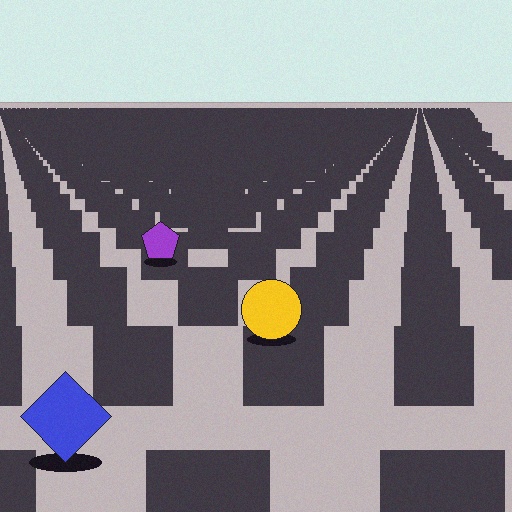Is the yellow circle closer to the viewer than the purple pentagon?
Yes. The yellow circle is closer — you can tell from the texture gradient: the ground texture is coarser near it.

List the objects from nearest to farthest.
From nearest to farthest: the blue diamond, the yellow circle, the purple pentagon.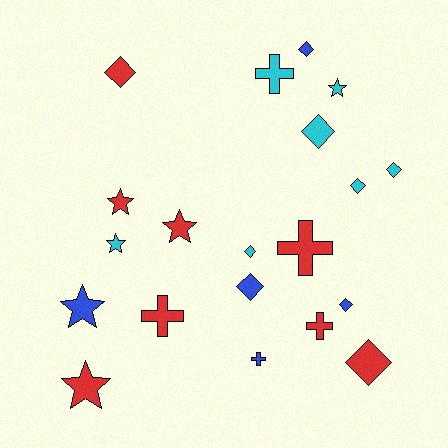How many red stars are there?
There are 3 red stars.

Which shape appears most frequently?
Diamond, with 9 objects.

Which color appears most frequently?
Red, with 8 objects.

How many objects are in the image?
There are 20 objects.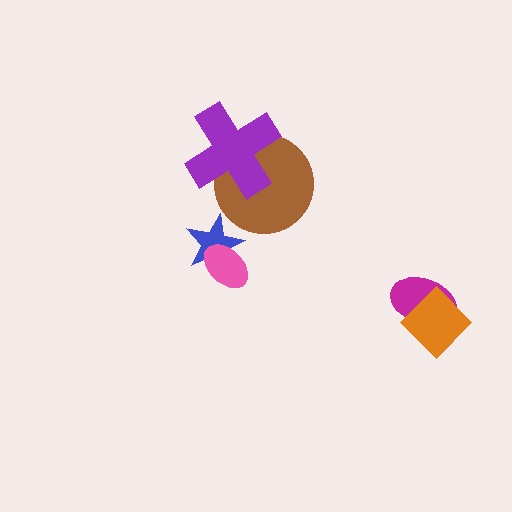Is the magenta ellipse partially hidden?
Yes, it is partially covered by another shape.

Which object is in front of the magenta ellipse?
The orange diamond is in front of the magenta ellipse.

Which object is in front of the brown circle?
The purple cross is in front of the brown circle.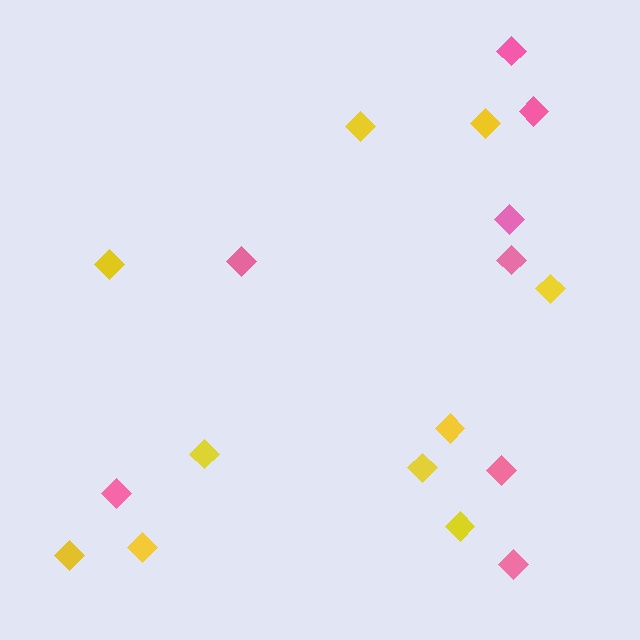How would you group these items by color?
There are 2 groups: one group of yellow diamonds (10) and one group of pink diamonds (8).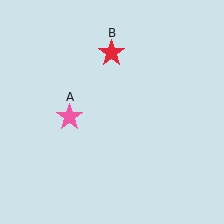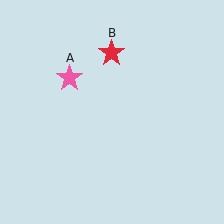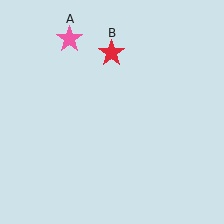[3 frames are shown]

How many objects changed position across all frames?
1 object changed position: pink star (object A).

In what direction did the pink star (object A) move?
The pink star (object A) moved up.